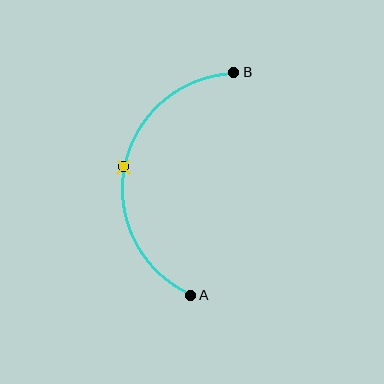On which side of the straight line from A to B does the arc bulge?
The arc bulges to the left of the straight line connecting A and B.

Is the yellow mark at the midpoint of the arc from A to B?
Yes. The yellow mark lies on the arc at equal arc-length from both A and B — it is the arc midpoint.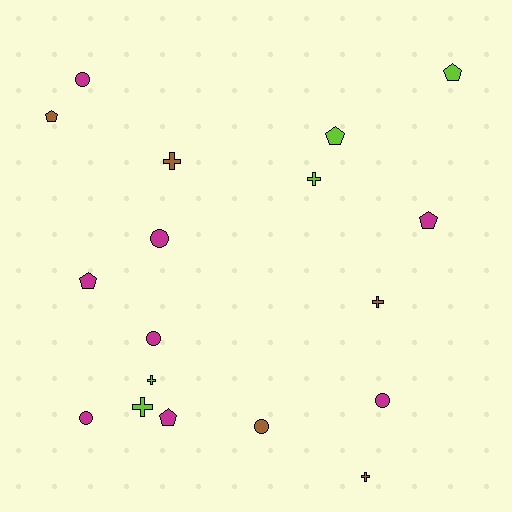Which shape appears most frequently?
Cross, with 6 objects.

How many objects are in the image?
There are 18 objects.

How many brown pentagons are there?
There is 1 brown pentagon.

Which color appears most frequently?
Magenta, with 8 objects.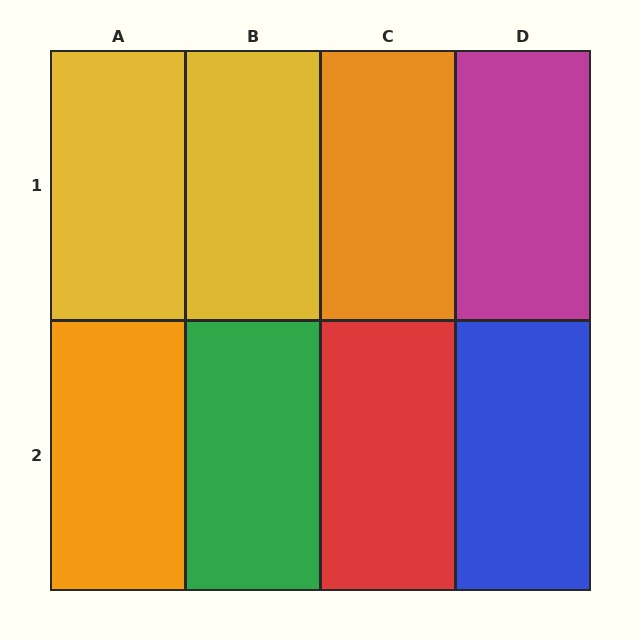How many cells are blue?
1 cell is blue.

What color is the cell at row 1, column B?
Yellow.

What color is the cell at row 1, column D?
Magenta.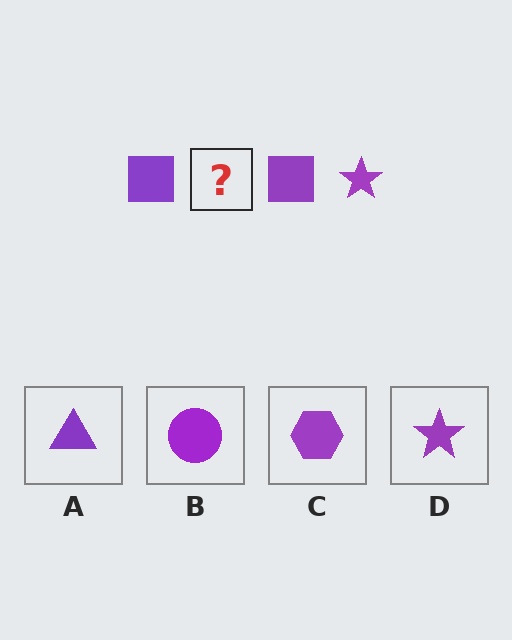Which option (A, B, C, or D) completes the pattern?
D.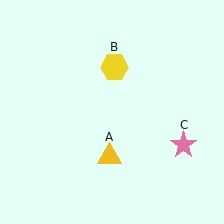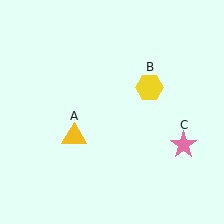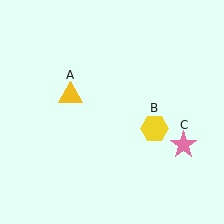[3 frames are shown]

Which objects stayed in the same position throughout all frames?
Pink star (object C) remained stationary.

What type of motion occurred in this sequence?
The yellow triangle (object A), yellow hexagon (object B) rotated clockwise around the center of the scene.